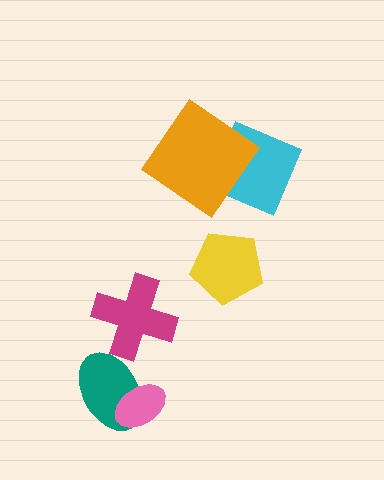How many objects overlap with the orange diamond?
1 object overlaps with the orange diamond.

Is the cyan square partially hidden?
Yes, it is partially covered by another shape.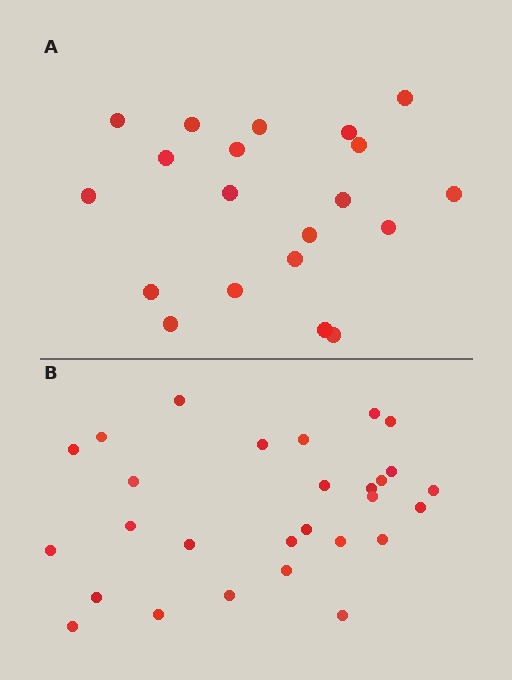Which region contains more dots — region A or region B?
Region B (the bottom region) has more dots.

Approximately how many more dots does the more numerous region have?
Region B has roughly 8 or so more dots than region A.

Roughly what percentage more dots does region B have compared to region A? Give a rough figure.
About 40% more.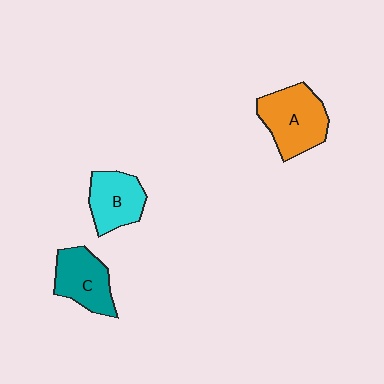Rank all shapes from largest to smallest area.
From largest to smallest: A (orange), C (teal), B (cyan).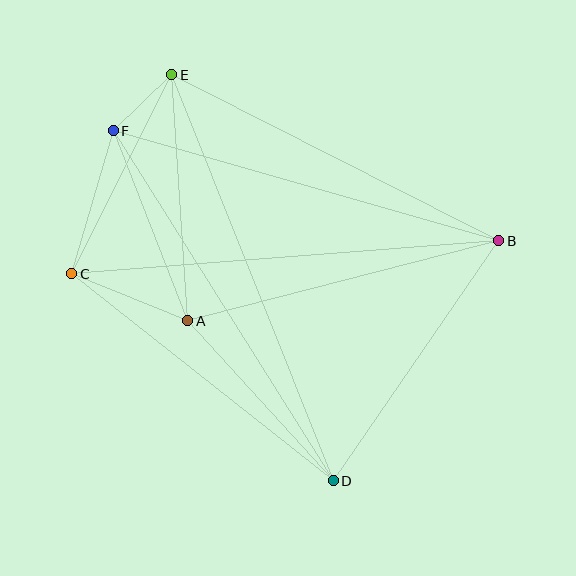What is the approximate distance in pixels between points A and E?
The distance between A and E is approximately 247 pixels.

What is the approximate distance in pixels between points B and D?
The distance between B and D is approximately 292 pixels.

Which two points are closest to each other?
Points E and F are closest to each other.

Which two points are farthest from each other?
Points D and E are farthest from each other.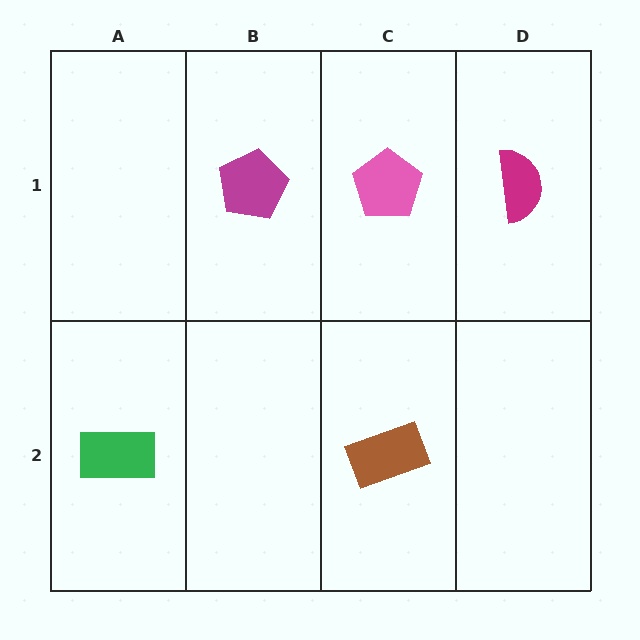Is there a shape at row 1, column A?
No, that cell is empty.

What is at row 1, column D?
A magenta semicircle.